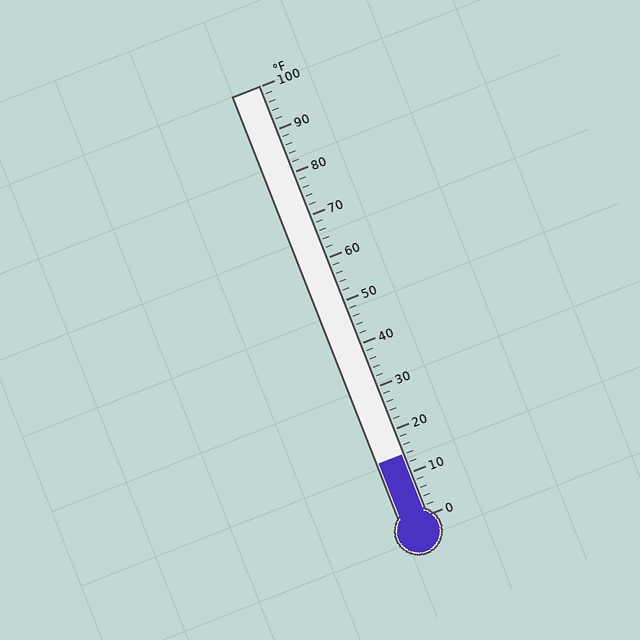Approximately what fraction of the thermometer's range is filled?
The thermometer is filled to approximately 15% of its range.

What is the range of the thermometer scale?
The thermometer scale ranges from 0°F to 100°F.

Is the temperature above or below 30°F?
The temperature is below 30°F.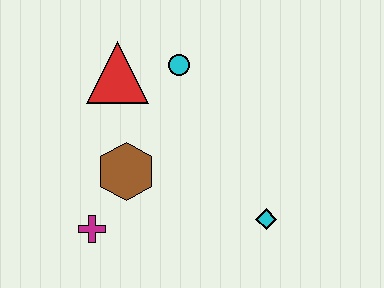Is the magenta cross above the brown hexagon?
No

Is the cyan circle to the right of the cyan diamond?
No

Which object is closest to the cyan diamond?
The brown hexagon is closest to the cyan diamond.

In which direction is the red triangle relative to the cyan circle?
The red triangle is to the left of the cyan circle.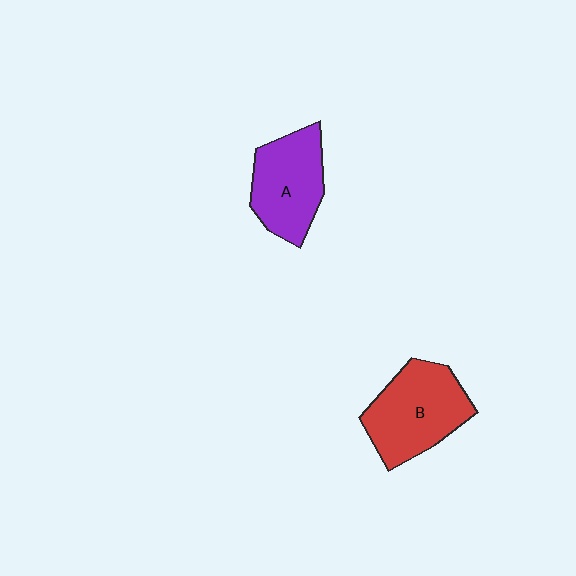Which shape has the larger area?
Shape B (red).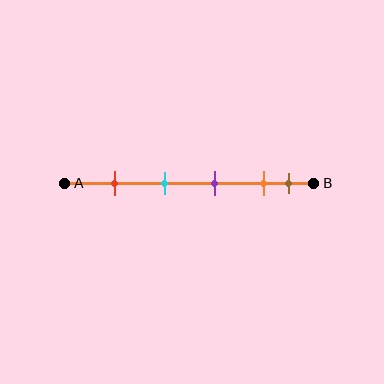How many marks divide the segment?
There are 5 marks dividing the segment.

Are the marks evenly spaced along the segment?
No, the marks are not evenly spaced.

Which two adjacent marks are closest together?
The orange and brown marks are the closest adjacent pair.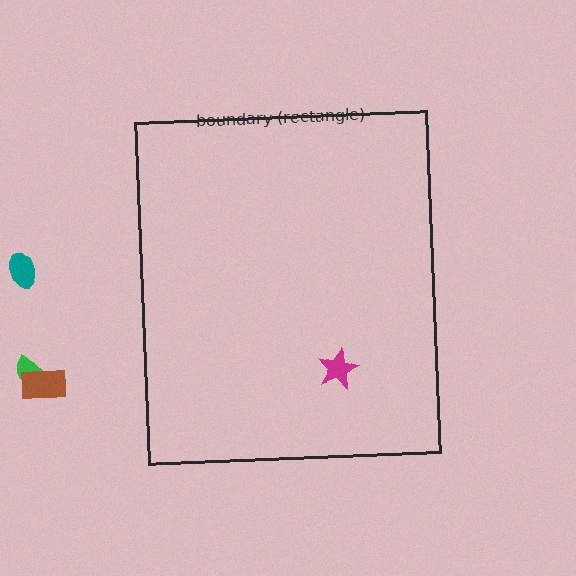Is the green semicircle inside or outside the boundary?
Outside.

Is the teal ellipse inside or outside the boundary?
Outside.